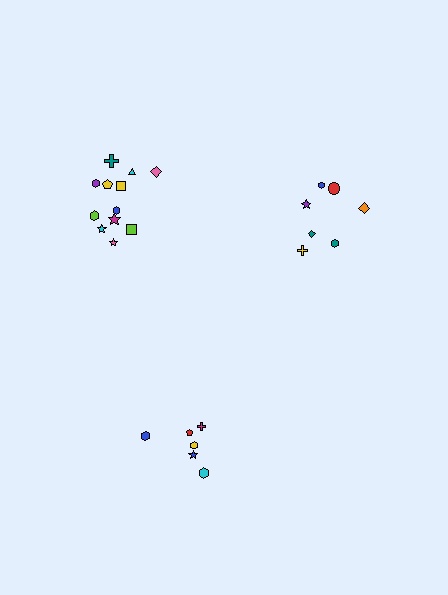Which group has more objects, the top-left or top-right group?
The top-left group.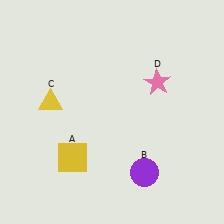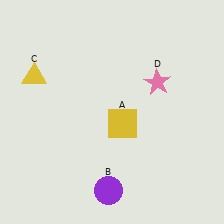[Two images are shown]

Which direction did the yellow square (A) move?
The yellow square (A) moved right.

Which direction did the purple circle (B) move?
The purple circle (B) moved left.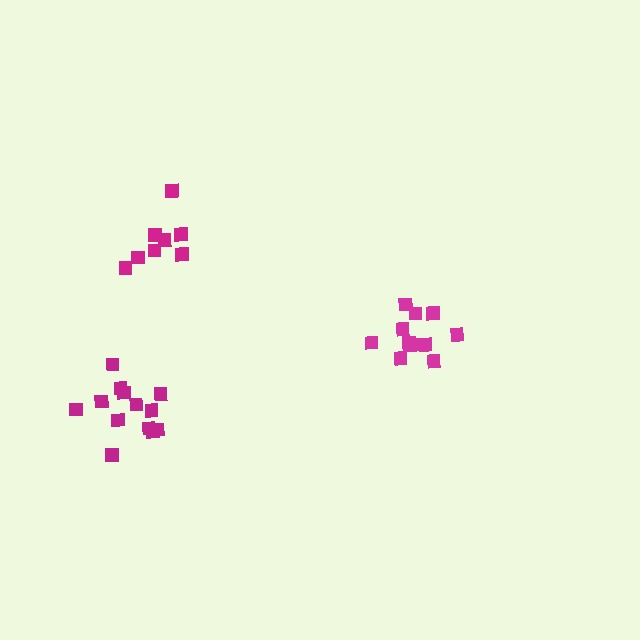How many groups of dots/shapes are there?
There are 3 groups.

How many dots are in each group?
Group 1: 12 dots, Group 2: 8 dots, Group 3: 14 dots (34 total).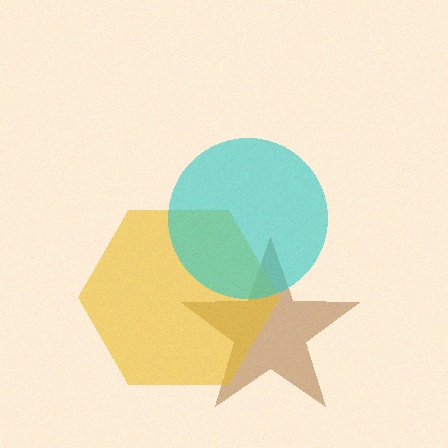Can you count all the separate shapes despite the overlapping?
Yes, there are 3 separate shapes.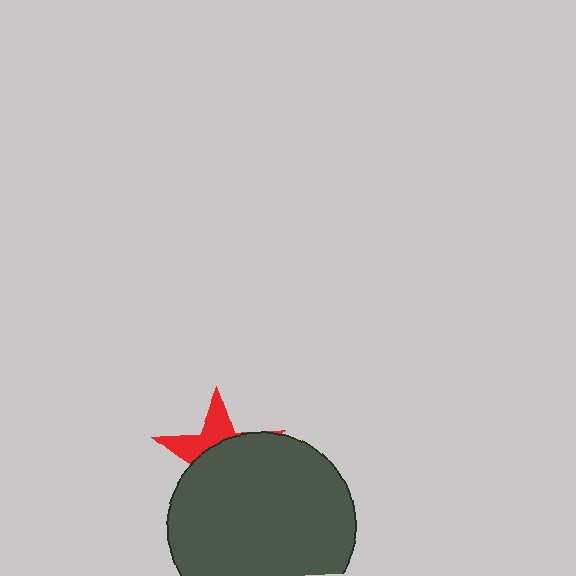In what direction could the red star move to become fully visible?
The red star could move up. That would shift it out from behind the dark gray circle entirely.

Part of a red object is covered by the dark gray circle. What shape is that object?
It is a star.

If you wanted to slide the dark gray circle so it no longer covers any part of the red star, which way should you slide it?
Slide it down — that is the most direct way to separate the two shapes.